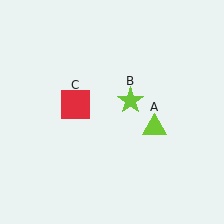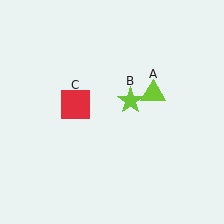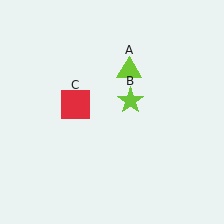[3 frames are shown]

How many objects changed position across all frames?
1 object changed position: lime triangle (object A).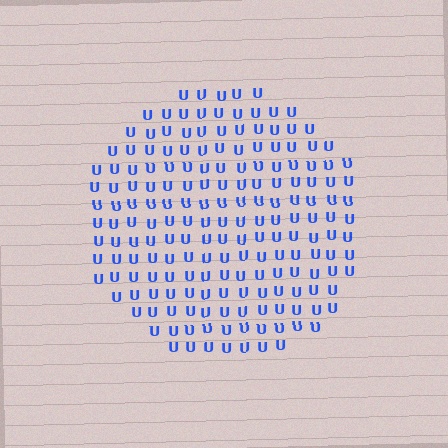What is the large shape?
The large shape is a circle.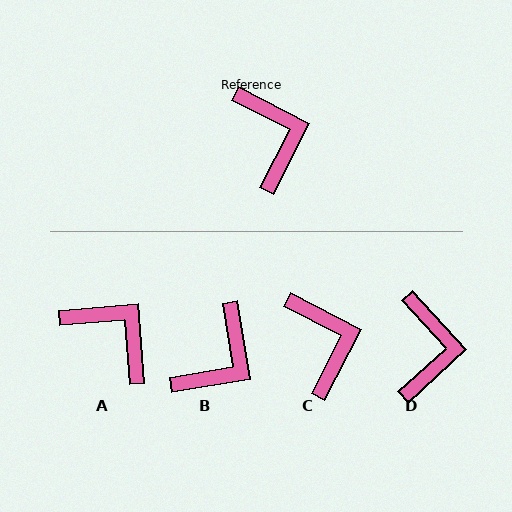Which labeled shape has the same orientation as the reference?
C.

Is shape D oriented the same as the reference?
No, it is off by about 20 degrees.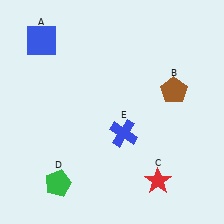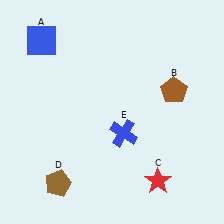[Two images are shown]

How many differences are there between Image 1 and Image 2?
There is 1 difference between the two images.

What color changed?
The pentagon (D) changed from green in Image 1 to brown in Image 2.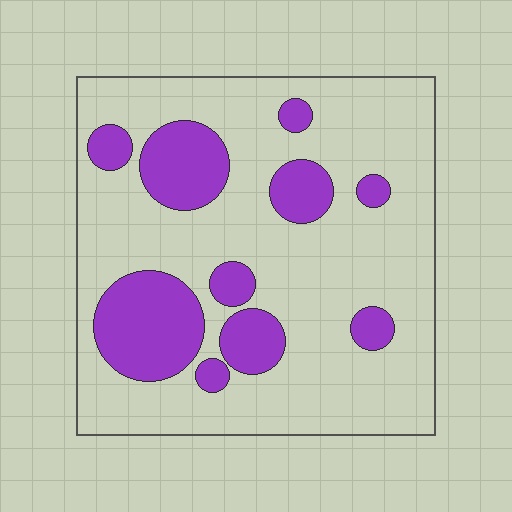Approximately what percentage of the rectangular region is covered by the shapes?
Approximately 25%.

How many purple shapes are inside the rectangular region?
10.